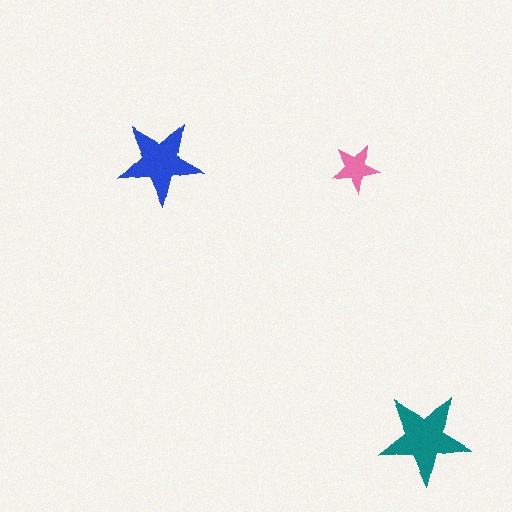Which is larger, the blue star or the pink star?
The blue one.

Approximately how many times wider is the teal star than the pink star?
About 2 times wider.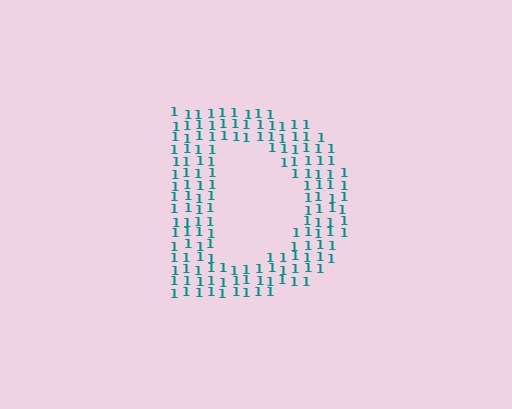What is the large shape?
The large shape is the letter D.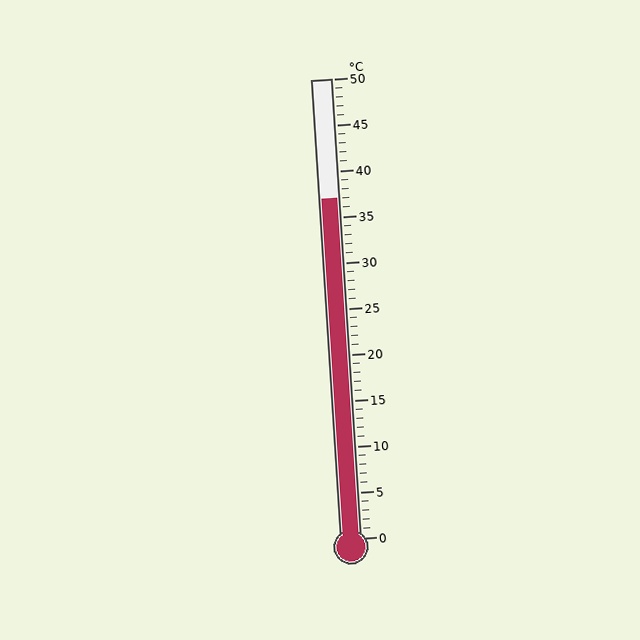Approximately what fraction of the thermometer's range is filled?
The thermometer is filled to approximately 75% of its range.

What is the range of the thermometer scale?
The thermometer scale ranges from 0°C to 50°C.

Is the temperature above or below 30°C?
The temperature is above 30°C.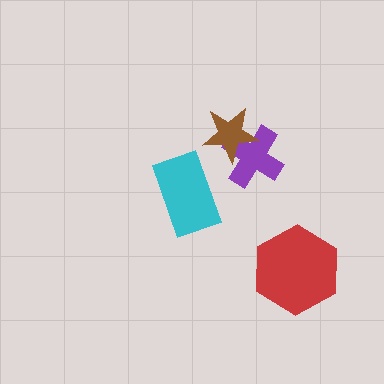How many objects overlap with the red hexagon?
0 objects overlap with the red hexagon.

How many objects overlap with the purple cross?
1 object overlaps with the purple cross.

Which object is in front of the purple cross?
The brown star is in front of the purple cross.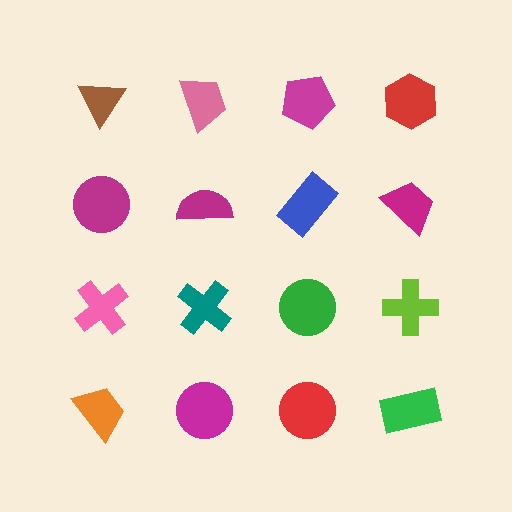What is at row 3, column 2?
A teal cross.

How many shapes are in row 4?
4 shapes.